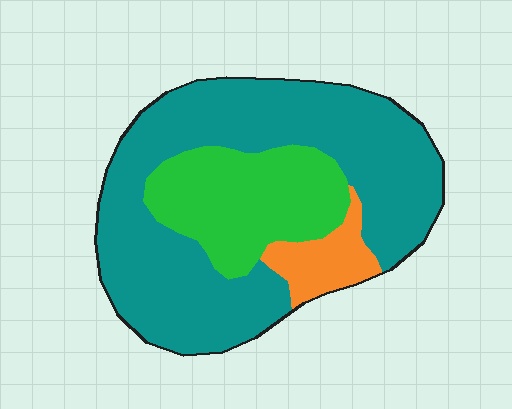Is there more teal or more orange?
Teal.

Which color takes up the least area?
Orange, at roughly 10%.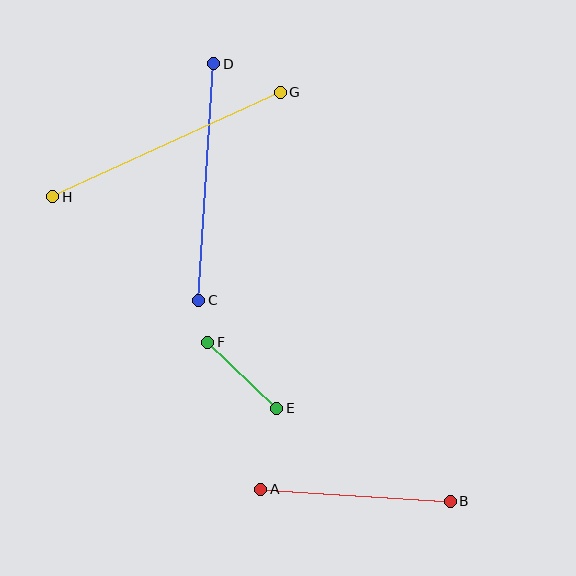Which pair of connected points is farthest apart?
Points G and H are farthest apart.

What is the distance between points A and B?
The distance is approximately 190 pixels.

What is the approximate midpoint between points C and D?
The midpoint is at approximately (206, 182) pixels.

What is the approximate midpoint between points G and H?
The midpoint is at approximately (167, 145) pixels.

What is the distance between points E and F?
The distance is approximately 96 pixels.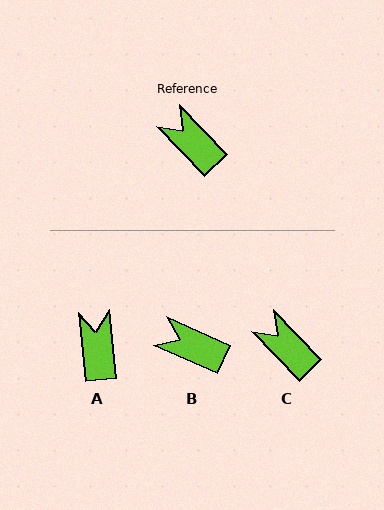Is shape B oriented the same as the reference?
No, it is off by about 22 degrees.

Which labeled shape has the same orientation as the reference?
C.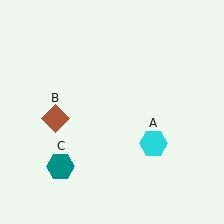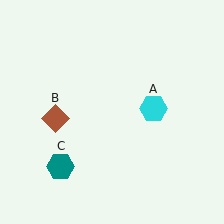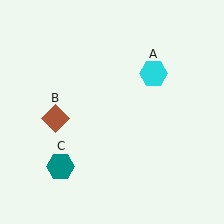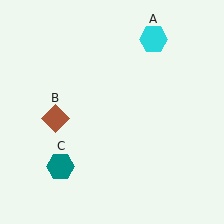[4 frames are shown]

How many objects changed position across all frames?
1 object changed position: cyan hexagon (object A).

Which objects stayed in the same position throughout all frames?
Brown diamond (object B) and teal hexagon (object C) remained stationary.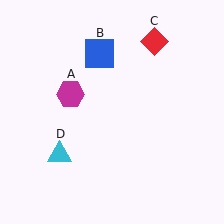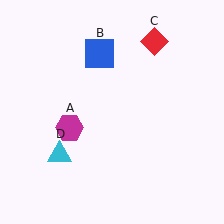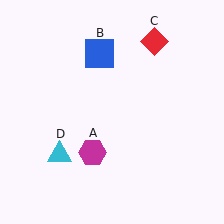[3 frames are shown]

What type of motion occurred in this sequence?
The magenta hexagon (object A) rotated counterclockwise around the center of the scene.